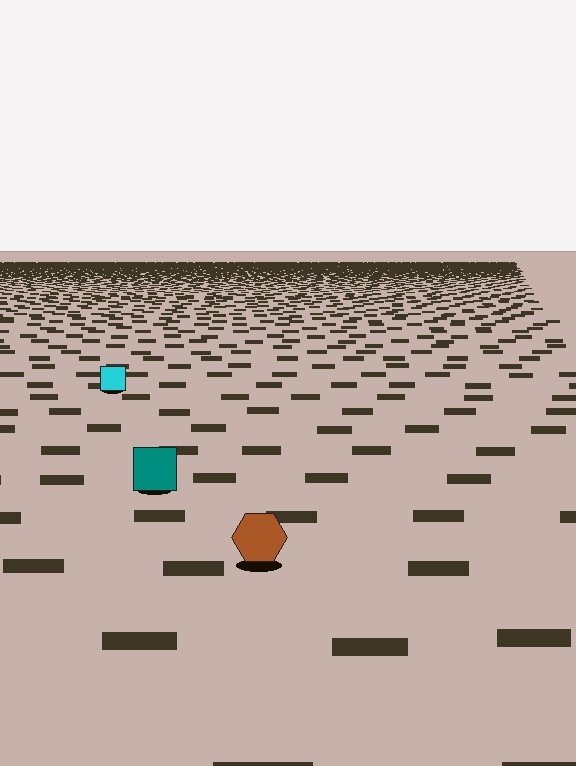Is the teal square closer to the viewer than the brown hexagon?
No. The brown hexagon is closer — you can tell from the texture gradient: the ground texture is coarser near it.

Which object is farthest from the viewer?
The cyan square is farthest from the viewer. It appears smaller and the ground texture around it is denser.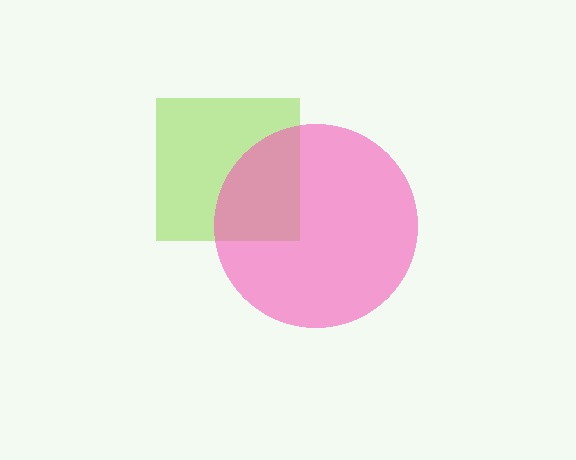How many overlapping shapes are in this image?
There are 2 overlapping shapes in the image.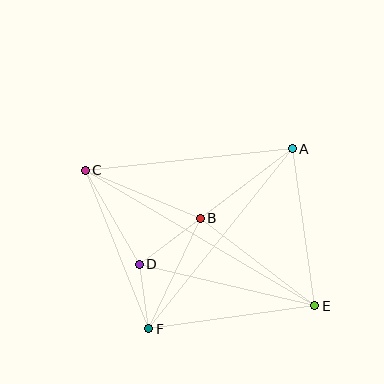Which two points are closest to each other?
Points D and F are closest to each other.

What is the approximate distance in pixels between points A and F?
The distance between A and F is approximately 230 pixels.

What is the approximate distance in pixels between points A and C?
The distance between A and C is approximately 208 pixels.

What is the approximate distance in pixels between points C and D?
The distance between C and D is approximately 108 pixels.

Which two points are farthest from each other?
Points C and E are farthest from each other.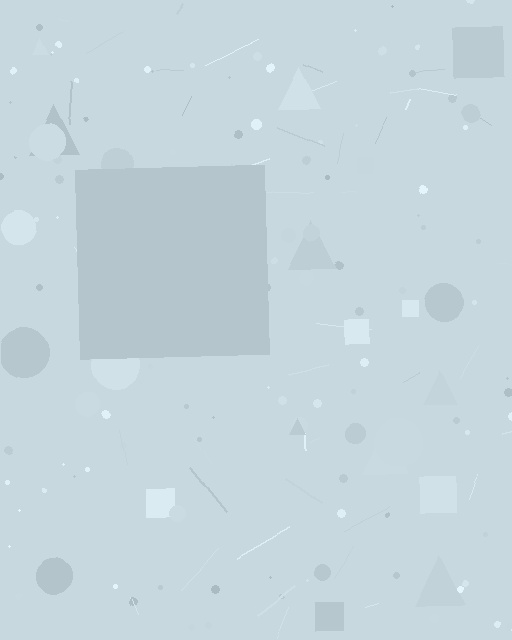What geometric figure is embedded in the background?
A square is embedded in the background.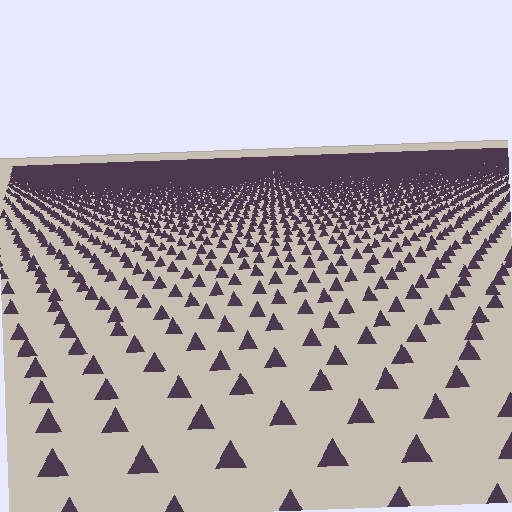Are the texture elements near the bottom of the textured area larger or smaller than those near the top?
Larger. Near the bottom, elements are closer to the viewer and appear at a bigger on-screen size.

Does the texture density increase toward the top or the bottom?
Density increases toward the top.